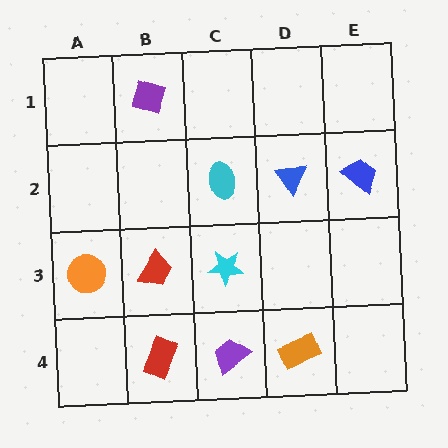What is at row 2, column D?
A blue triangle.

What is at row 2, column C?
A cyan ellipse.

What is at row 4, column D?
An orange rectangle.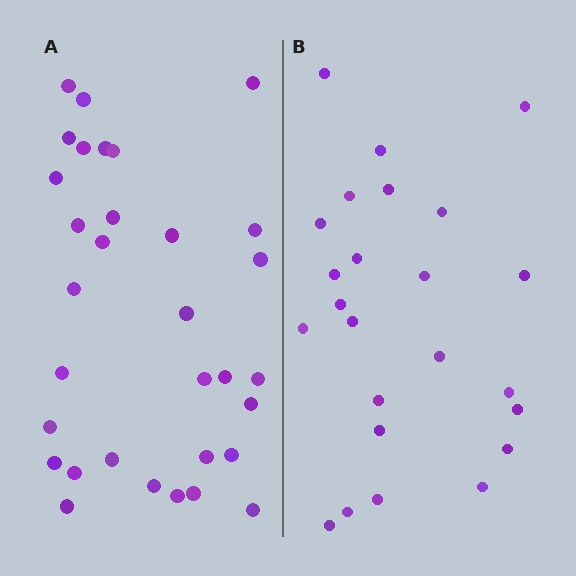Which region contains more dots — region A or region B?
Region A (the left region) has more dots.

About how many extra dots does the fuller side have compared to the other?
Region A has roughly 8 or so more dots than region B.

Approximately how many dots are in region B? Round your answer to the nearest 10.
About 20 dots. (The exact count is 24, which rounds to 20.)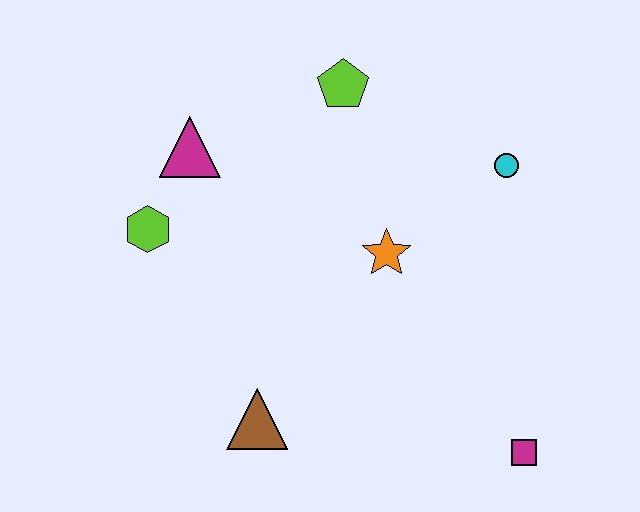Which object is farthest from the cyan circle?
The lime hexagon is farthest from the cyan circle.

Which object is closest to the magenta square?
The orange star is closest to the magenta square.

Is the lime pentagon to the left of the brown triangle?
No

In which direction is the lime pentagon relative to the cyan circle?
The lime pentagon is to the left of the cyan circle.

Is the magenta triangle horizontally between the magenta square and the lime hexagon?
Yes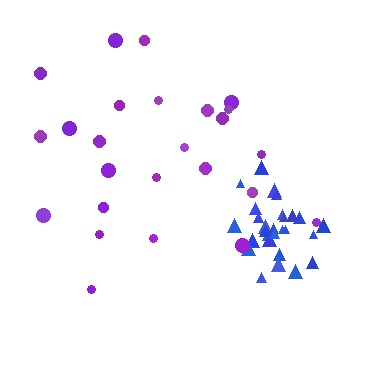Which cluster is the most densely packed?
Blue.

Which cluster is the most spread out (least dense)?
Purple.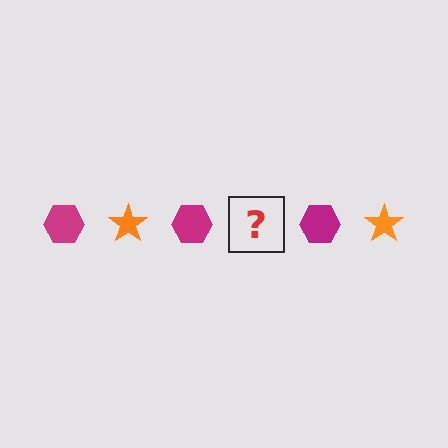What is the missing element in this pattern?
The missing element is an orange star.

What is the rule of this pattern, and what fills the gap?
The rule is that the pattern alternates between magenta hexagon and orange star. The gap should be filled with an orange star.